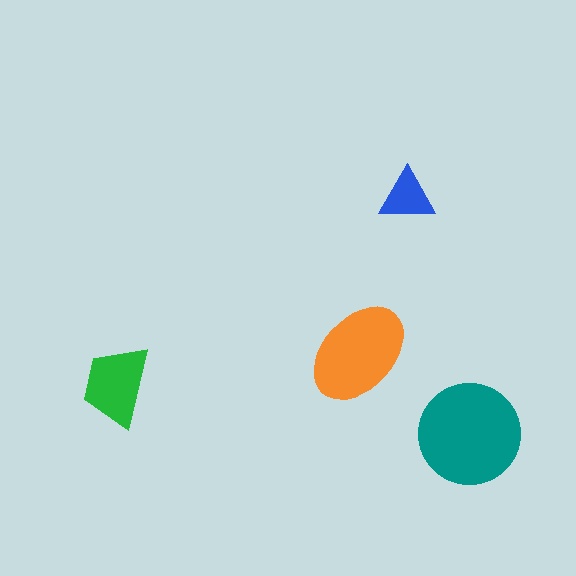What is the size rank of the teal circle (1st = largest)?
1st.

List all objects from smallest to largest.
The blue triangle, the green trapezoid, the orange ellipse, the teal circle.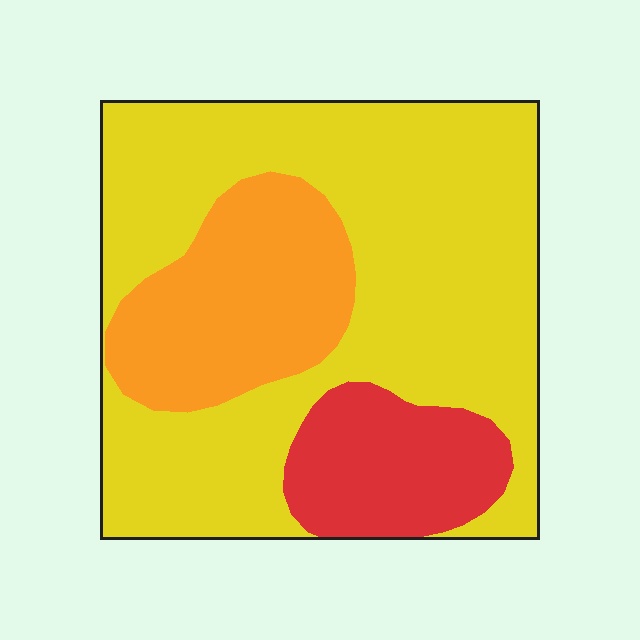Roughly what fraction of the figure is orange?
Orange covers around 20% of the figure.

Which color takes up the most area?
Yellow, at roughly 65%.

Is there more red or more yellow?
Yellow.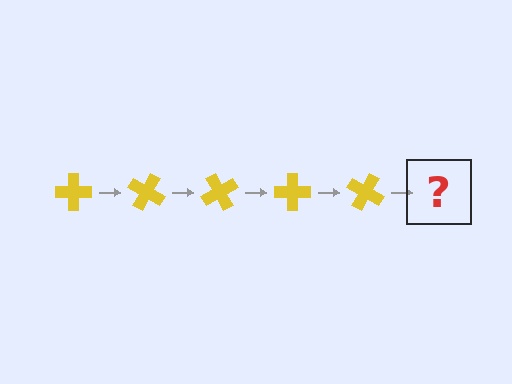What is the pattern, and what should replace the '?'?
The pattern is that the cross rotates 30 degrees each step. The '?' should be a yellow cross rotated 150 degrees.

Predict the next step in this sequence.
The next step is a yellow cross rotated 150 degrees.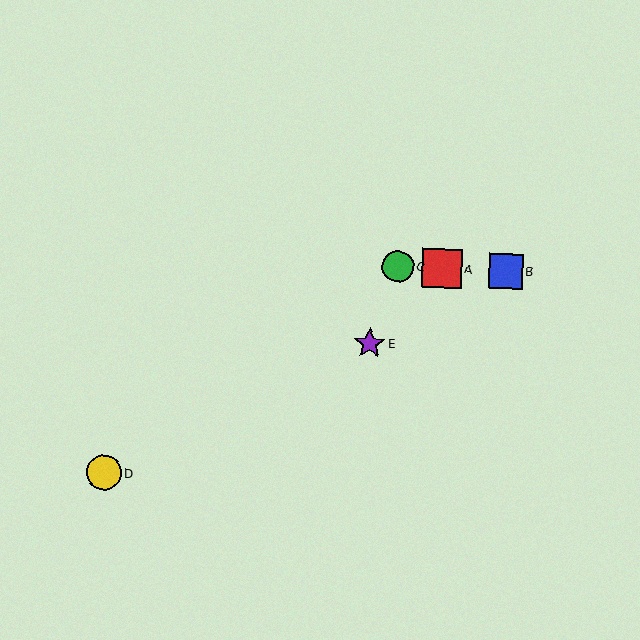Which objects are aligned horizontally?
Objects A, B, C are aligned horizontally.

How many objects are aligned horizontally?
3 objects (A, B, C) are aligned horizontally.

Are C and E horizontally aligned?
No, C is at y≈266 and E is at y≈343.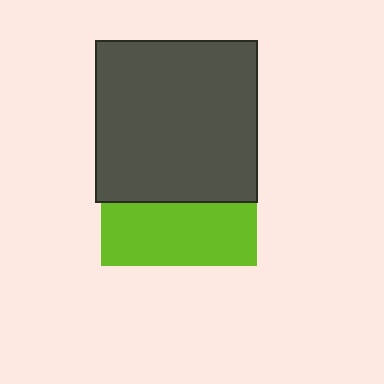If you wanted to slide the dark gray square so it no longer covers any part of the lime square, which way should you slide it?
Slide it up — that is the most direct way to separate the two shapes.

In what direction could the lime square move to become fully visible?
The lime square could move down. That would shift it out from behind the dark gray square entirely.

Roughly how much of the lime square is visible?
A small part of it is visible (roughly 40%).